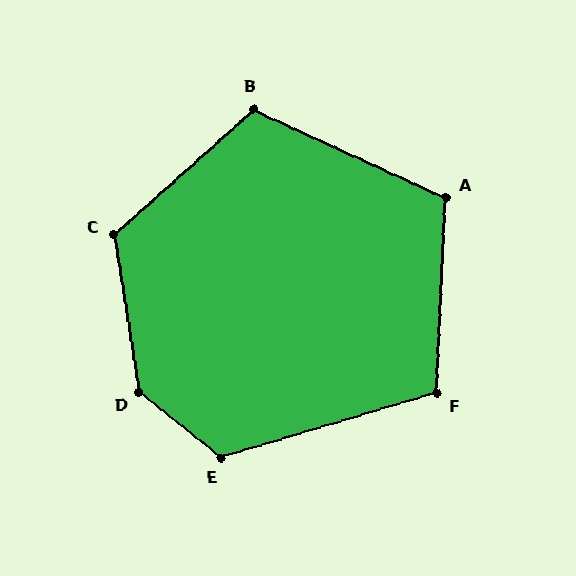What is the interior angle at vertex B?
Approximately 113 degrees (obtuse).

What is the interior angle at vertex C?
Approximately 123 degrees (obtuse).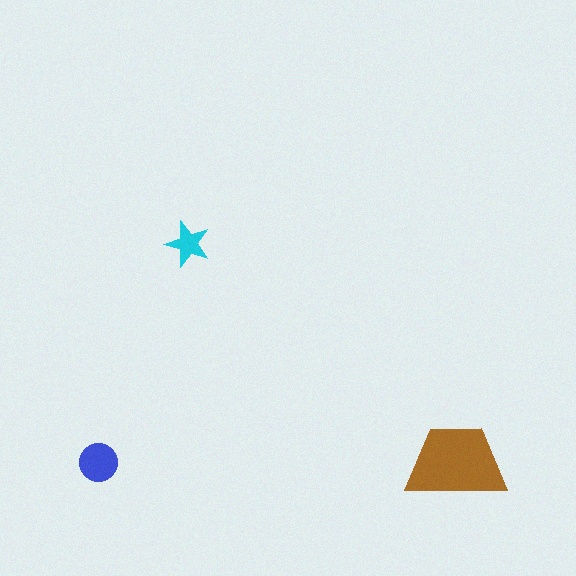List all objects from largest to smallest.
The brown trapezoid, the blue circle, the cyan star.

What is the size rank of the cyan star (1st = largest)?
3rd.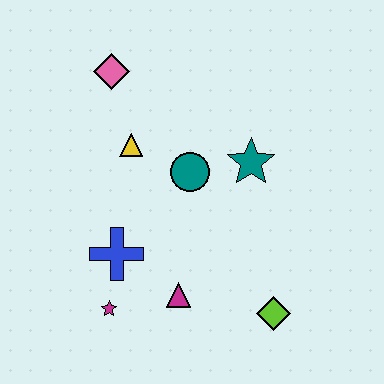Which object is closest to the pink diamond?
The yellow triangle is closest to the pink diamond.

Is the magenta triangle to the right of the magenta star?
Yes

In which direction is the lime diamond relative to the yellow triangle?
The lime diamond is below the yellow triangle.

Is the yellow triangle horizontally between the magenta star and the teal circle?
Yes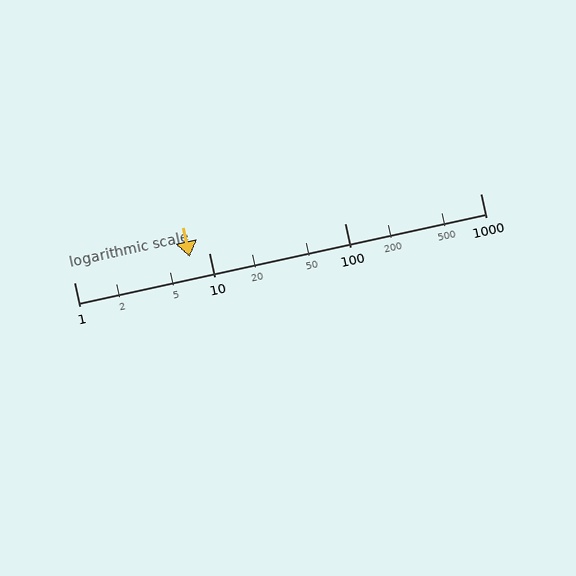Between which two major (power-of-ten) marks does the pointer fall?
The pointer is between 1 and 10.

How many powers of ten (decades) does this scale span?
The scale spans 3 decades, from 1 to 1000.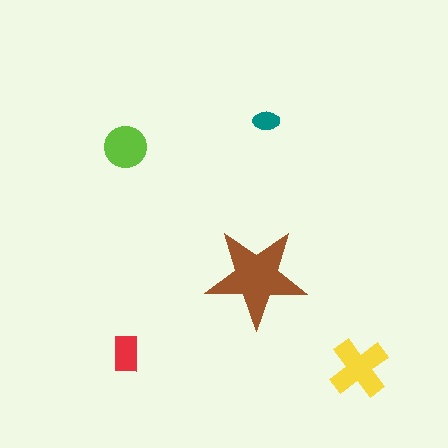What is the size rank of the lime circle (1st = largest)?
3rd.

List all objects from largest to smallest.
The brown star, the yellow cross, the lime circle, the red rectangle, the teal ellipse.